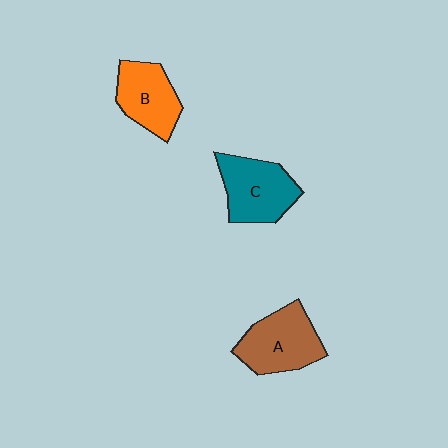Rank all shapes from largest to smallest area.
From largest to smallest: A (brown), C (teal), B (orange).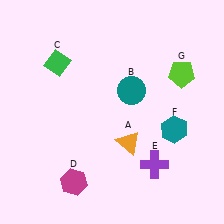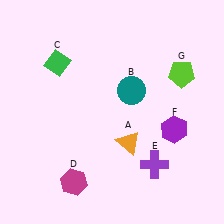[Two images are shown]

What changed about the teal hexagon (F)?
In Image 1, F is teal. In Image 2, it changed to purple.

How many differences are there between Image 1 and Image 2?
There is 1 difference between the two images.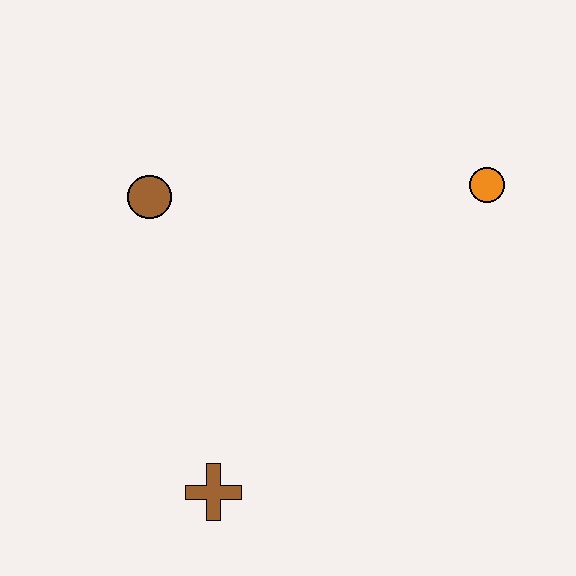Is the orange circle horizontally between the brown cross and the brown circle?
No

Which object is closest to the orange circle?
The brown circle is closest to the orange circle.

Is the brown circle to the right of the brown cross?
No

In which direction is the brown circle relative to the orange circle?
The brown circle is to the left of the orange circle.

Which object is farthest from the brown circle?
The orange circle is farthest from the brown circle.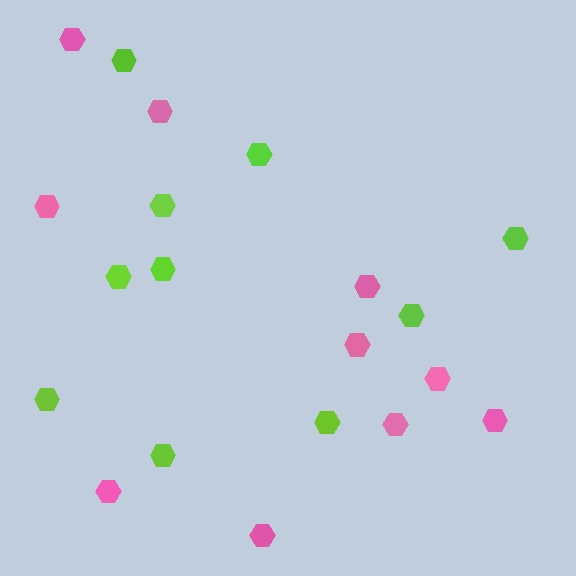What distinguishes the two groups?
There are 2 groups: one group of lime hexagons (10) and one group of pink hexagons (10).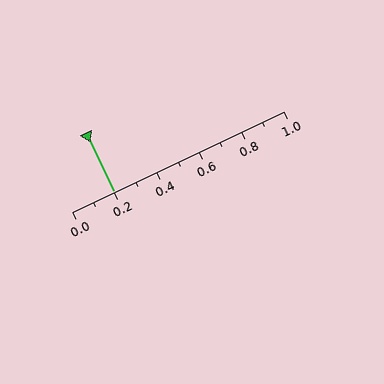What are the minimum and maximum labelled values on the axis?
The axis runs from 0.0 to 1.0.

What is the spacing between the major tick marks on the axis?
The major ticks are spaced 0.2 apart.